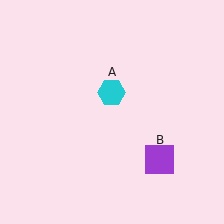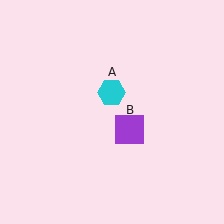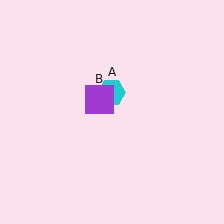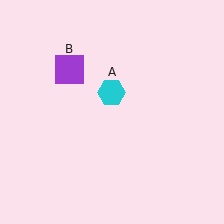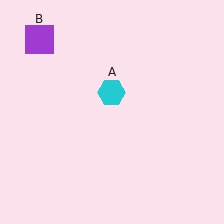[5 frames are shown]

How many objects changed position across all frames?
1 object changed position: purple square (object B).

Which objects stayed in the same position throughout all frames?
Cyan hexagon (object A) remained stationary.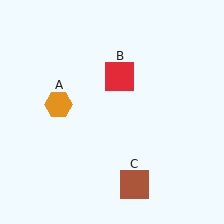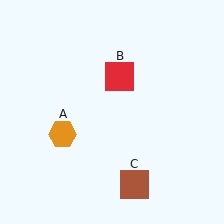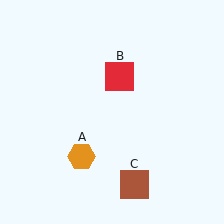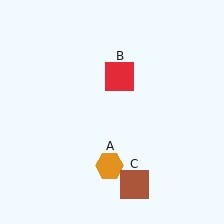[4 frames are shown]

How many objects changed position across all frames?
1 object changed position: orange hexagon (object A).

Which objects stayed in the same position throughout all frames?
Red square (object B) and brown square (object C) remained stationary.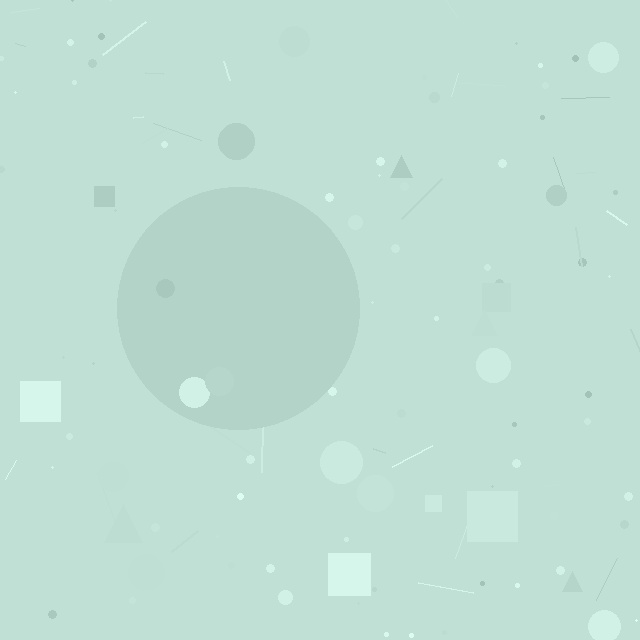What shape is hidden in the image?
A circle is hidden in the image.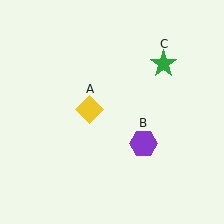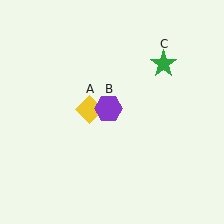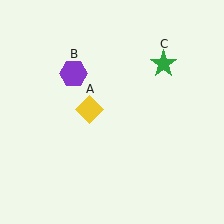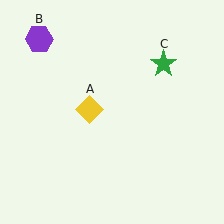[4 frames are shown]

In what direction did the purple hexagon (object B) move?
The purple hexagon (object B) moved up and to the left.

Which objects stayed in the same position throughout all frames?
Yellow diamond (object A) and green star (object C) remained stationary.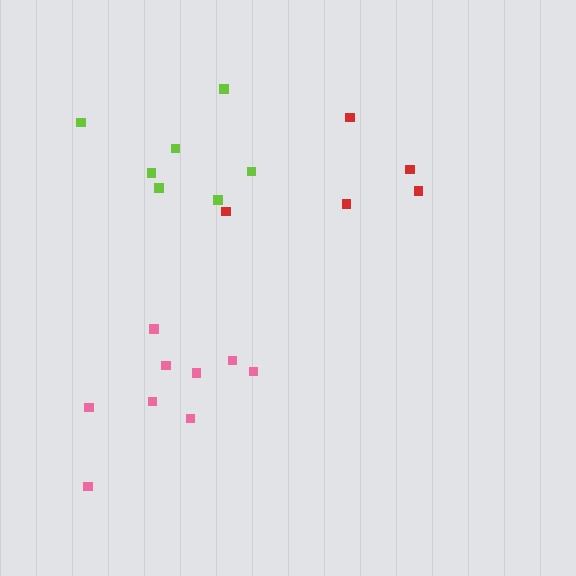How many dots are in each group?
Group 1: 7 dots, Group 2: 9 dots, Group 3: 5 dots (21 total).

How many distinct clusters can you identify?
There are 3 distinct clusters.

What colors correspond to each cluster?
The clusters are colored: lime, pink, red.